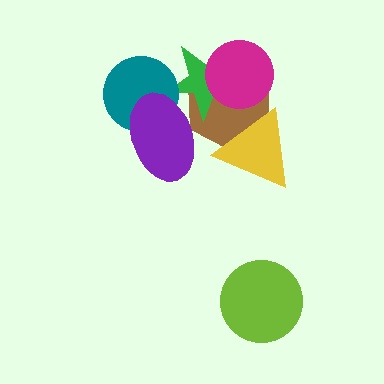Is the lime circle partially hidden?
No, no other shape covers it.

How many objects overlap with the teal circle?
2 objects overlap with the teal circle.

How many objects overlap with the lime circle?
0 objects overlap with the lime circle.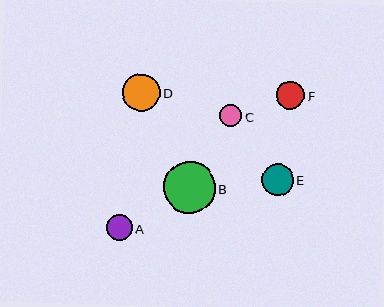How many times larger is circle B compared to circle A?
Circle B is approximately 2.0 times the size of circle A.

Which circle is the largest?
Circle B is the largest with a size of approximately 52 pixels.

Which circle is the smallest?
Circle C is the smallest with a size of approximately 22 pixels.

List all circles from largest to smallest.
From largest to smallest: B, D, E, F, A, C.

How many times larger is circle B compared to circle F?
Circle B is approximately 1.8 times the size of circle F.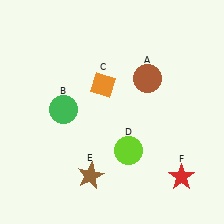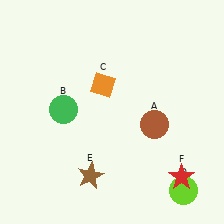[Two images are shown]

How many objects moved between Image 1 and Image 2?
2 objects moved between the two images.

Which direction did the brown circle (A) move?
The brown circle (A) moved down.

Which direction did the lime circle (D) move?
The lime circle (D) moved right.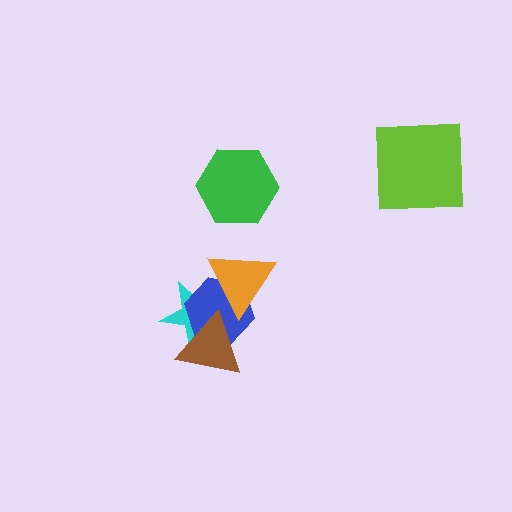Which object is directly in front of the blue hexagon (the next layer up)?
The orange triangle is directly in front of the blue hexagon.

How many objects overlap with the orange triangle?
2 objects overlap with the orange triangle.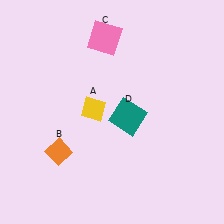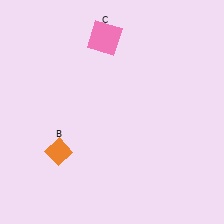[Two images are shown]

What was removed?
The yellow diamond (A), the teal square (D) were removed in Image 2.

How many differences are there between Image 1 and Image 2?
There are 2 differences between the two images.